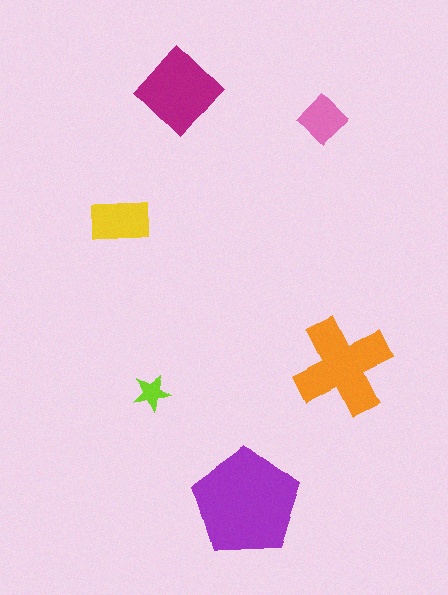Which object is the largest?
The purple pentagon.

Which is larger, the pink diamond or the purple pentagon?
The purple pentagon.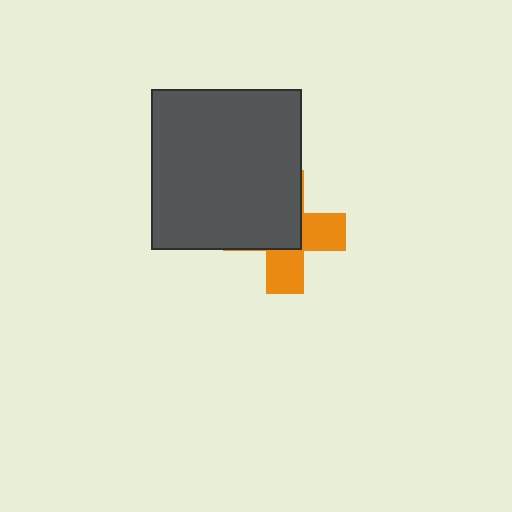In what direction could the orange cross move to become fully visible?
The orange cross could move toward the lower-right. That would shift it out from behind the dark gray rectangle entirely.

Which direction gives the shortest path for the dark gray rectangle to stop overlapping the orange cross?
Moving toward the upper-left gives the shortest separation.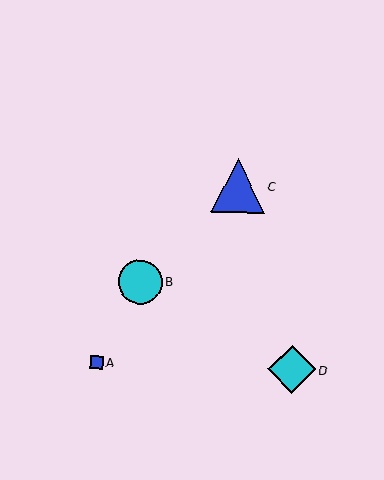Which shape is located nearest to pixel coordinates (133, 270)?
The cyan circle (labeled B) at (140, 282) is nearest to that location.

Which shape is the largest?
The blue triangle (labeled C) is the largest.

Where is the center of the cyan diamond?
The center of the cyan diamond is at (292, 369).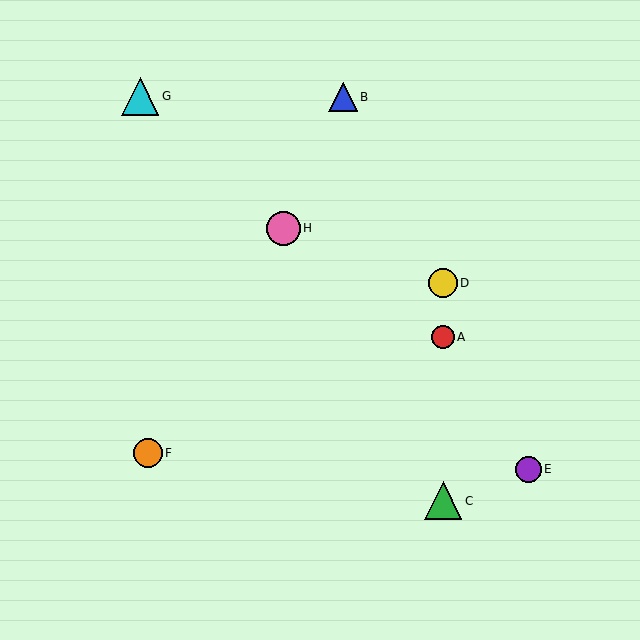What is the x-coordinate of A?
Object A is at x≈443.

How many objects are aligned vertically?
3 objects (A, C, D) are aligned vertically.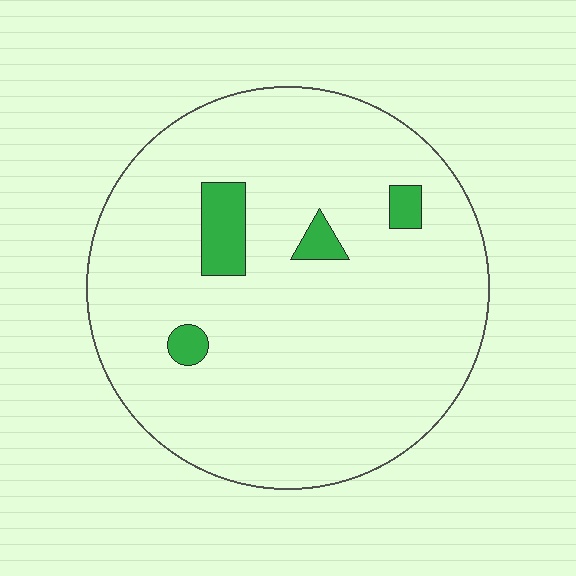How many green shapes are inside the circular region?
4.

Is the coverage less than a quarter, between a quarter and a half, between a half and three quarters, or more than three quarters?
Less than a quarter.